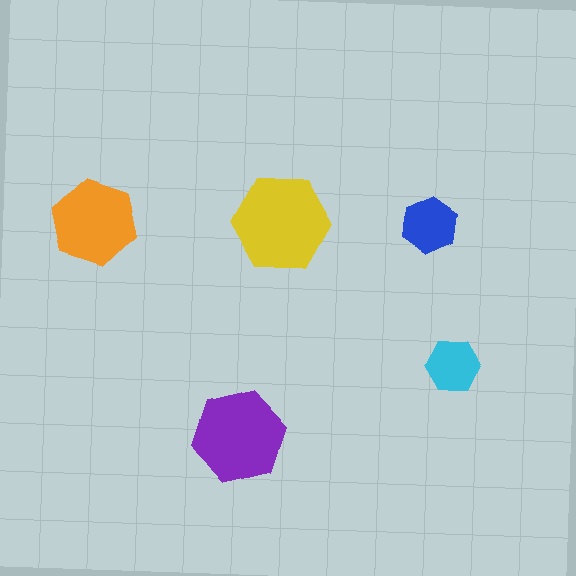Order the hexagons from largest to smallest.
the yellow one, the purple one, the orange one, the blue one, the cyan one.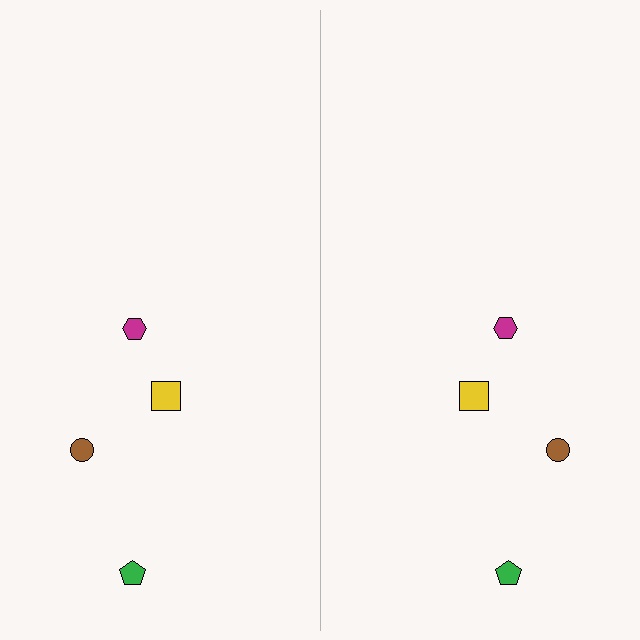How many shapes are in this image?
There are 8 shapes in this image.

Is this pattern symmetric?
Yes, this pattern has bilateral (reflection) symmetry.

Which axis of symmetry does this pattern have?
The pattern has a vertical axis of symmetry running through the center of the image.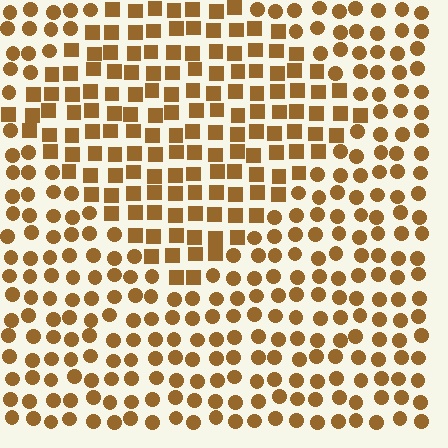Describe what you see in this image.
The image is filled with small brown elements arranged in a uniform grid. A diamond-shaped region contains squares, while the surrounding area contains circles. The boundary is defined purely by the change in element shape.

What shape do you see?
I see a diamond.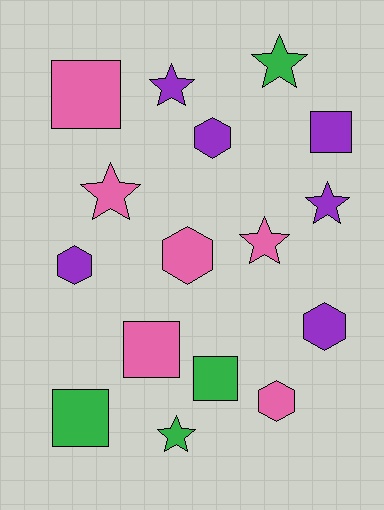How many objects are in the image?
There are 16 objects.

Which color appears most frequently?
Purple, with 6 objects.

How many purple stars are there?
There are 2 purple stars.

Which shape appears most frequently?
Star, with 6 objects.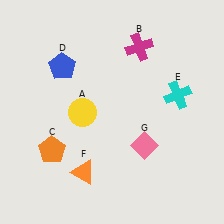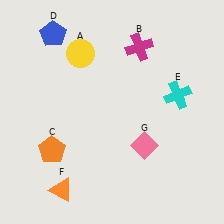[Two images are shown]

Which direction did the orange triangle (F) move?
The orange triangle (F) moved left.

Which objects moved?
The objects that moved are: the yellow circle (A), the blue pentagon (D), the orange triangle (F).